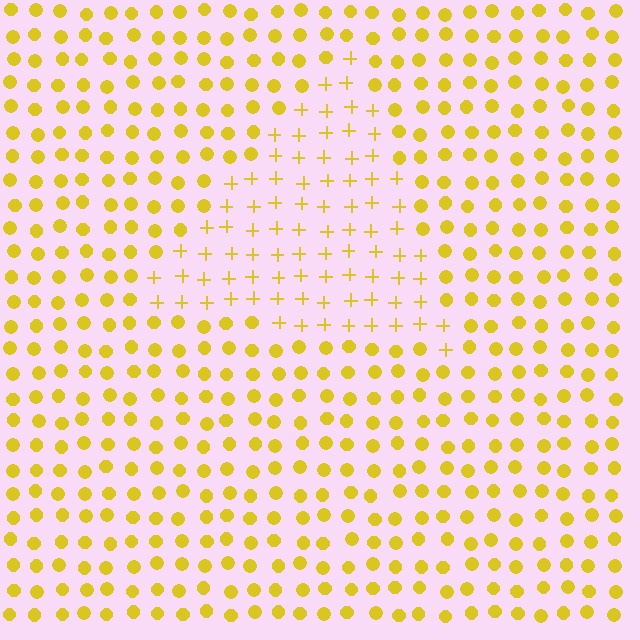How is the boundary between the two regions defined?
The boundary is defined by a change in element shape: plus signs inside vs. circles outside. All elements share the same color and spacing.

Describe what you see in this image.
The image is filled with small yellow elements arranged in a uniform grid. A triangle-shaped region contains plus signs, while the surrounding area contains circles. The boundary is defined purely by the change in element shape.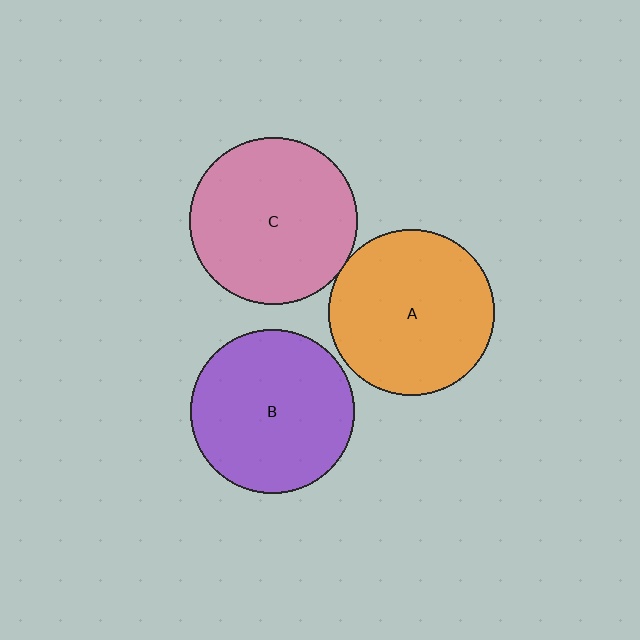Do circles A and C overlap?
Yes.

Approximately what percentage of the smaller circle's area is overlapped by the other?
Approximately 5%.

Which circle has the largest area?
Circle C (pink).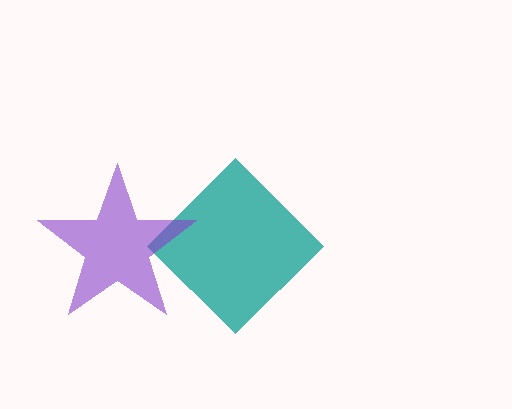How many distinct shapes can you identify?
There are 2 distinct shapes: a teal diamond, a purple star.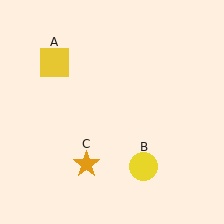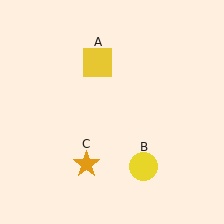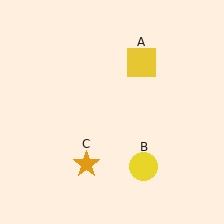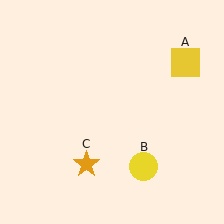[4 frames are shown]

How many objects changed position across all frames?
1 object changed position: yellow square (object A).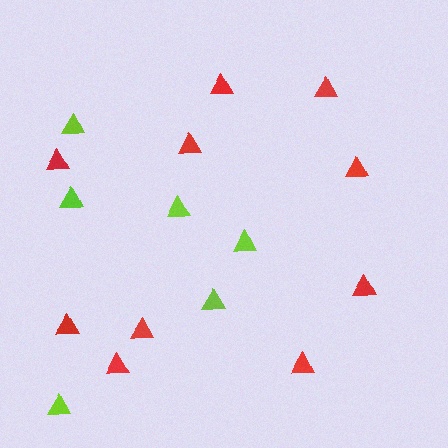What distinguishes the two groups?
There are 2 groups: one group of red triangles (10) and one group of lime triangles (6).